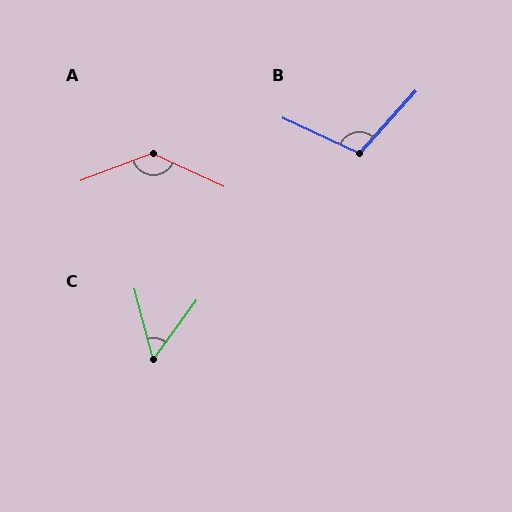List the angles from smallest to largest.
C (51°), B (107°), A (134°).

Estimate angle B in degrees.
Approximately 107 degrees.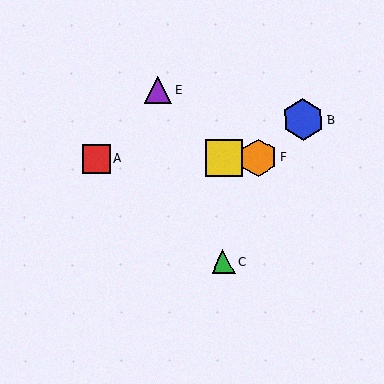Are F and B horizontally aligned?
No, F is at y≈158 and B is at y≈120.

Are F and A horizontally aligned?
Yes, both are at y≈158.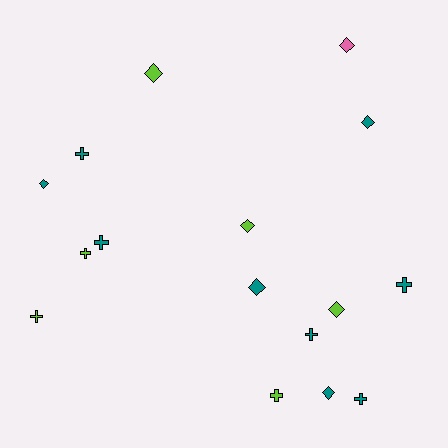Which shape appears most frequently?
Diamond, with 8 objects.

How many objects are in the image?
There are 16 objects.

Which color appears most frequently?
Teal, with 9 objects.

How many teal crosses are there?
There are 5 teal crosses.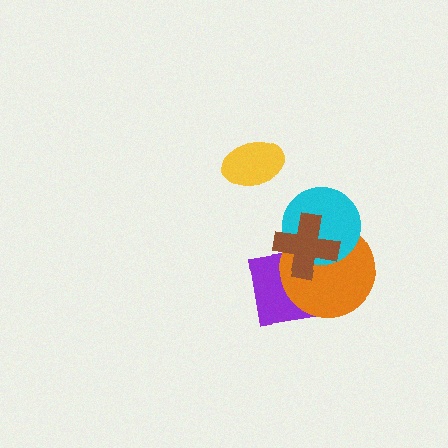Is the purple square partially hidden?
Yes, it is partially covered by another shape.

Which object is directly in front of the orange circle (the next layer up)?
The cyan circle is directly in front of the orange circle.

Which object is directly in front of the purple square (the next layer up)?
The orange circle is directly in front of the purple square.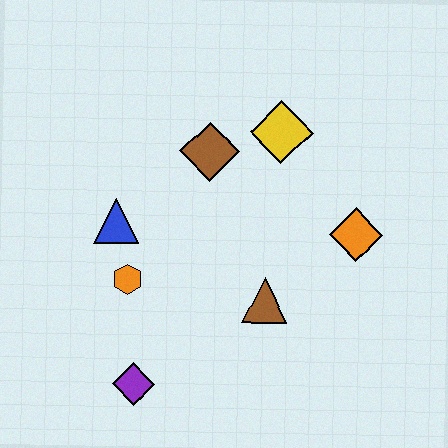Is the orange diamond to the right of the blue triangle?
Yes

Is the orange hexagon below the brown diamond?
Yes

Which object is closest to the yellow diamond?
The brown diamond is closest to the yellow diamond.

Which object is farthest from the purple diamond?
The yellow diamond is farthest from the purple diamond.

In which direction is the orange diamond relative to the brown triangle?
The orange diamond is to the right of the brown triangle.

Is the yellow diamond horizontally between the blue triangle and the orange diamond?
Yes